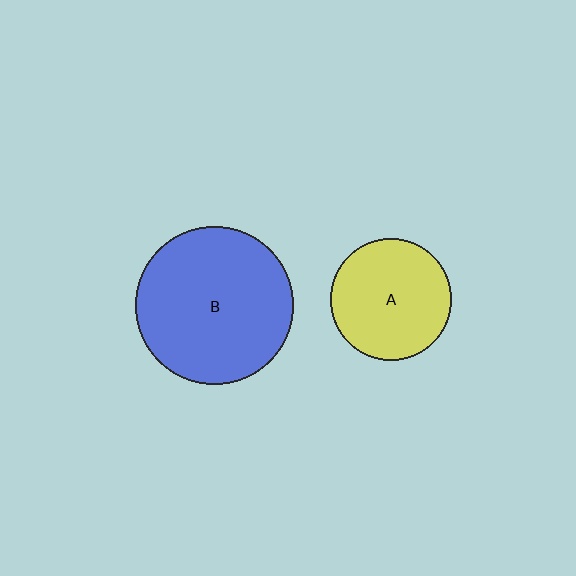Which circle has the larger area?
Circle B (blue).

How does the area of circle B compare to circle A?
Approximately 1.7 times.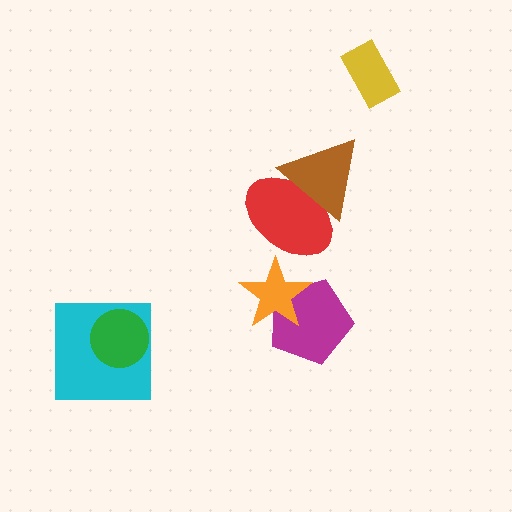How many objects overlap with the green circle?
1 object overlaps with the green circle.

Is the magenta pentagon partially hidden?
Yes, it is partially covered by another shape.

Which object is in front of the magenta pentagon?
The orange star is in front of the magenta pentagon.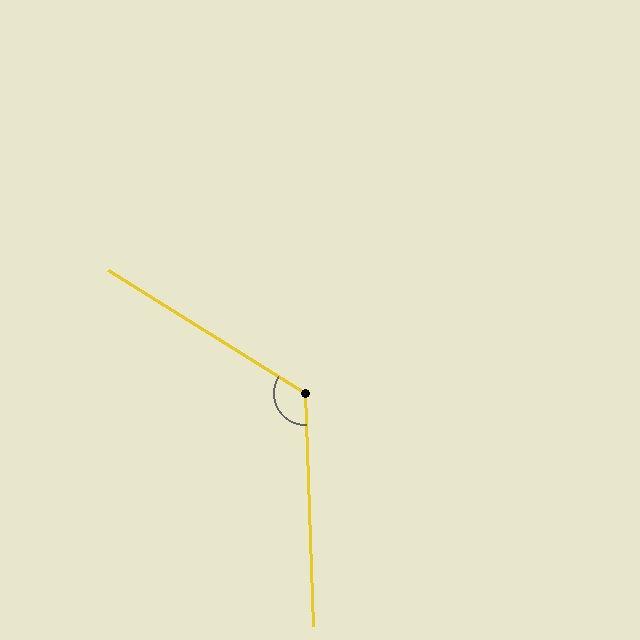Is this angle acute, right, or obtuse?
It is obtuse.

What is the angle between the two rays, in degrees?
Approximately 124 degrees.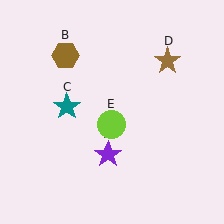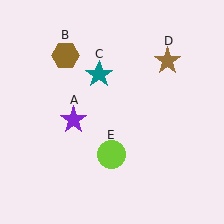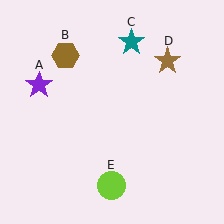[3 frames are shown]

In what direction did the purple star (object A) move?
The purple star (object A) moved up and to the left.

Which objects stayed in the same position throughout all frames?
Brown hexagon (object B) and brown star (object D) remained stationary.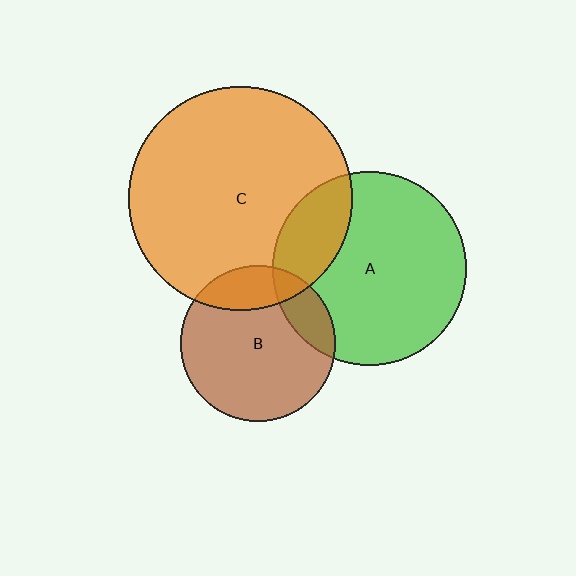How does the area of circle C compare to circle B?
Approximately 2.1 times.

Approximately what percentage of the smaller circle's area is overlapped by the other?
Approximately 20%.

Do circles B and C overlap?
Yes.